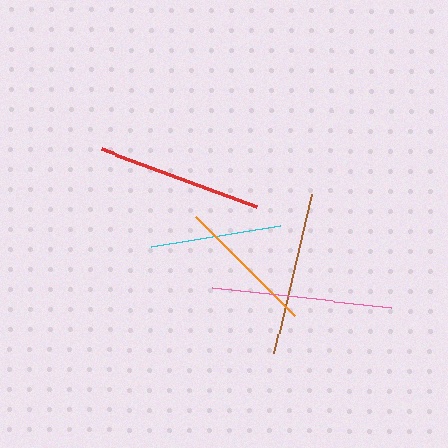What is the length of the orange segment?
The orange segment is approximately 140 pixels long.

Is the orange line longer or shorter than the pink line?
The pink line is longer than the orange line.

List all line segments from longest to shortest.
From longest to shortest: pink, red, brown, orange, cyan.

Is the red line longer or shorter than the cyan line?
The red line is longer than the cyan line.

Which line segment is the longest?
The pink line is the longest at approximately 180 pixels.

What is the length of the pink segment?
The pink segment is approximately 180 pixels long.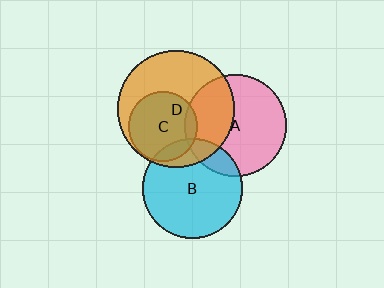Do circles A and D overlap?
Yes.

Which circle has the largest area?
Circle D (orange).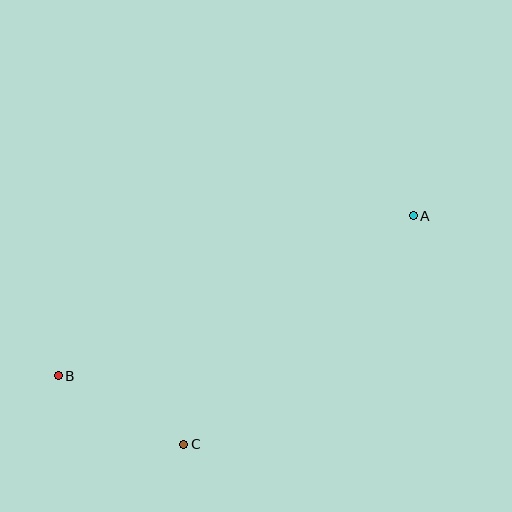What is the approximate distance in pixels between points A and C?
The distance between A and C is approximately 324 pixels.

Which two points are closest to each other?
Points B and C are closest to each other.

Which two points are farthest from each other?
Points A and B are farthest from each other.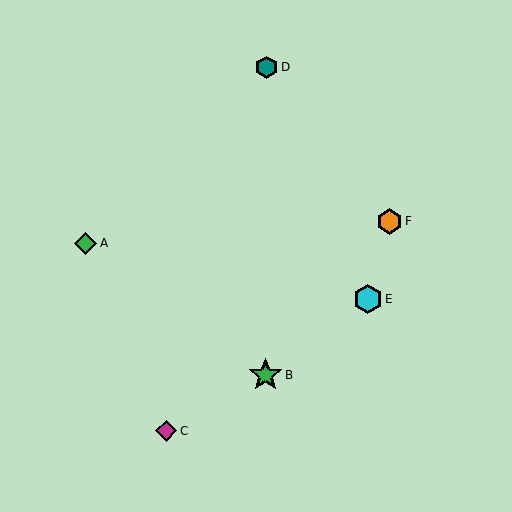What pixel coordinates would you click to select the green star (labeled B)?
Click at (266, 375) to select the green star B.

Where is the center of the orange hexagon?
The center of the orange hexagon is at (390, 221).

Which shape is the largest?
The green star (labeled B) is the largest.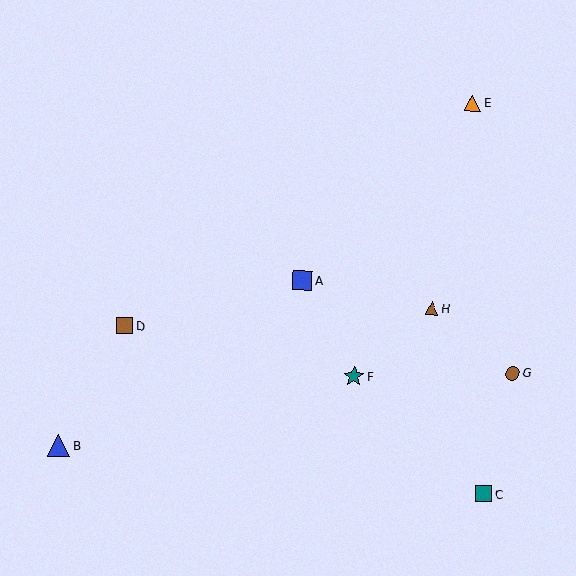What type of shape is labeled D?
Shape D is a brown square.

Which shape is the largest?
The blue triangle (labeled B) is the largest.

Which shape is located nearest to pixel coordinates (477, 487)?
The teal square (labeled C) at (483, 494) is nearest to that location.